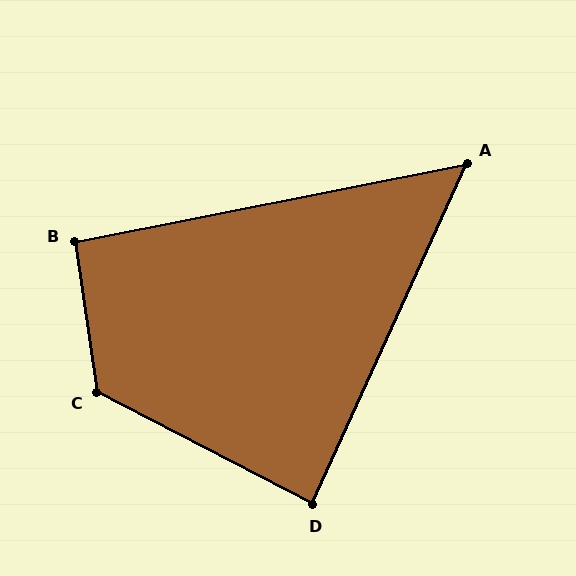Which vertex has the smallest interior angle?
A, at approximately 54 degrees.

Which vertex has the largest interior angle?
C, at approximately 126 degrees.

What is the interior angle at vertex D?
Approximately 87 degrees (approximately right).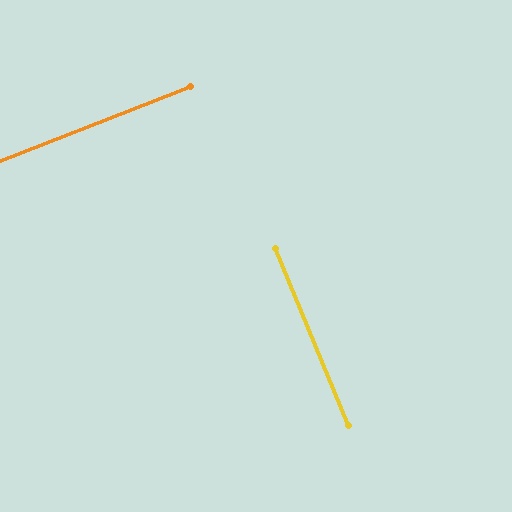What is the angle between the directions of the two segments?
Approximately 89 degrees.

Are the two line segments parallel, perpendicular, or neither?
Perpendicular — they meet at approximately 89°.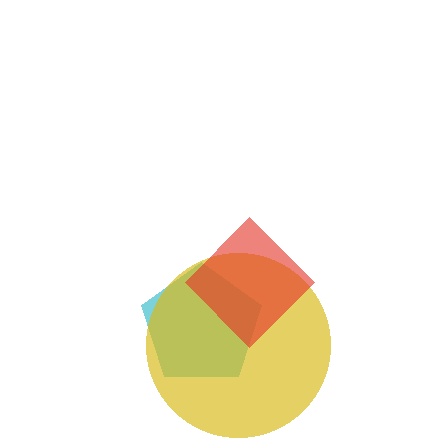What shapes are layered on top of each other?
The layered shapes are: a cyan pentagon, a yellow circle, a red diamond.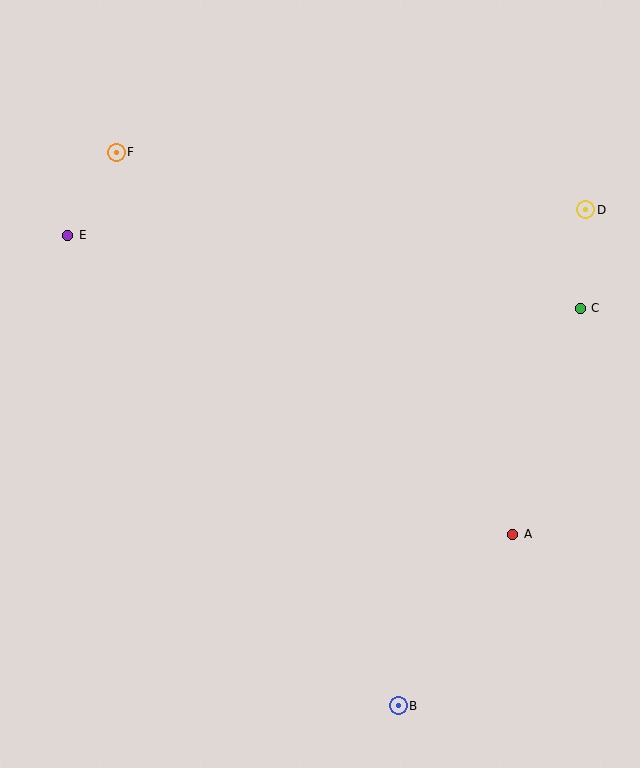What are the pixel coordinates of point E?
Point E is at (68, 235).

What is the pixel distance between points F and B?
The distance between F and B is 622 pixels.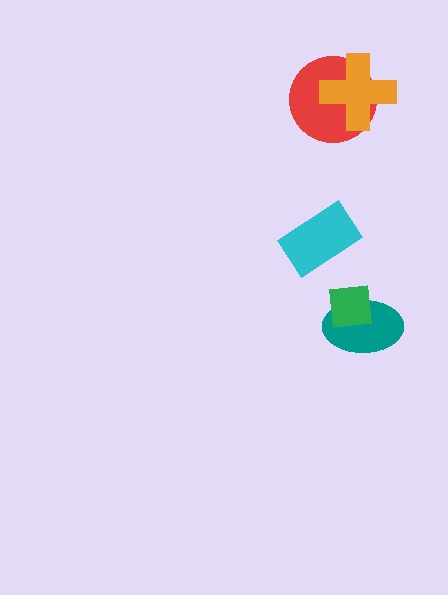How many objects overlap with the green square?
1 object overlaps with the green square.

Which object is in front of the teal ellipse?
The green square is in front of the teal ellipse.